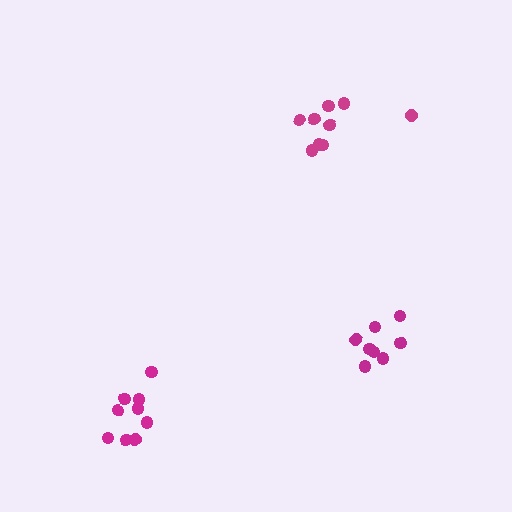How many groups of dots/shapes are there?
There are 3 groups.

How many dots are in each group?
Group 1: 9 dots, Group 2: 9 dots, Group 3: 8 dots (26 total).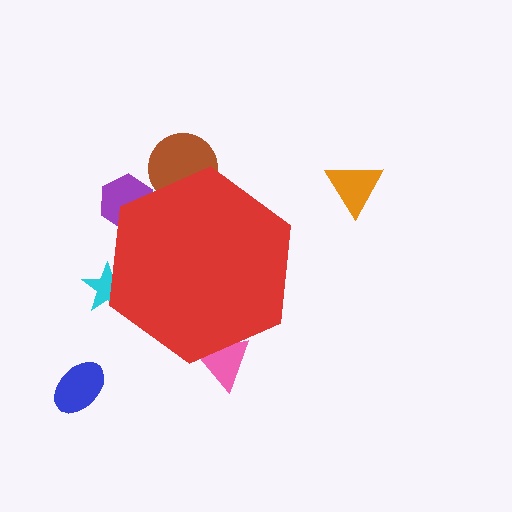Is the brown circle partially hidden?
Yes, the brown circle is partially hidden behind the red hexagon.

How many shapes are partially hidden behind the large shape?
4 shapes are partially hidden.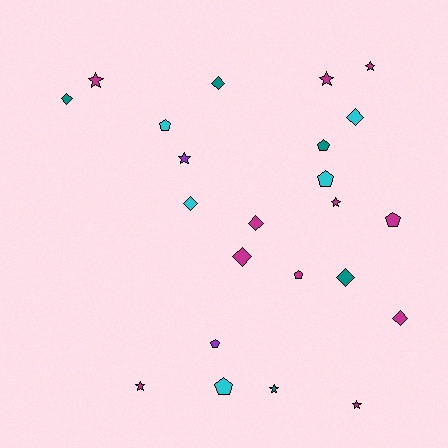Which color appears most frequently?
Magenta, with 11 objects.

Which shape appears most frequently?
Star, with 8 objects.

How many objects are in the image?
There are 23 objects.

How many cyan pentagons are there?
There are 3 cyan pentagons.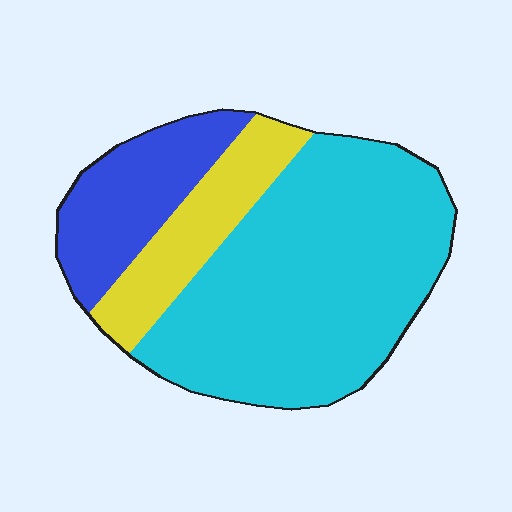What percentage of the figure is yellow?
Yellow takes up about one sixth (1/6) of the figure.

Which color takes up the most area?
Cyan, at roughly 60%.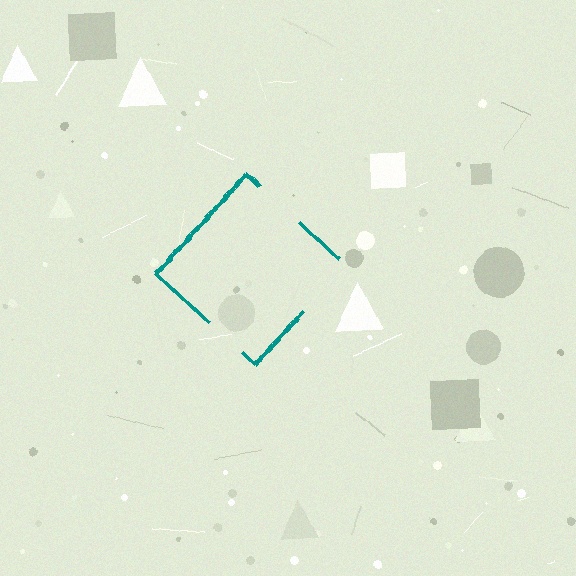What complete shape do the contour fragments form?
The contour fragments form a diamond.